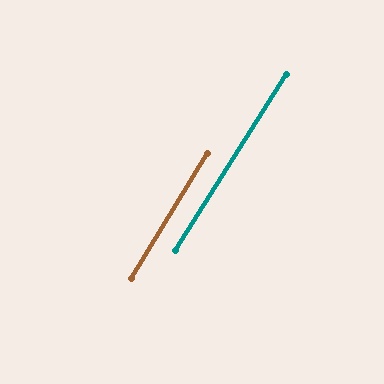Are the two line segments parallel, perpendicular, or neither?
Parallel — their directions differ by only 0.6°.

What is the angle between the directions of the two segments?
Approximately 1 degree.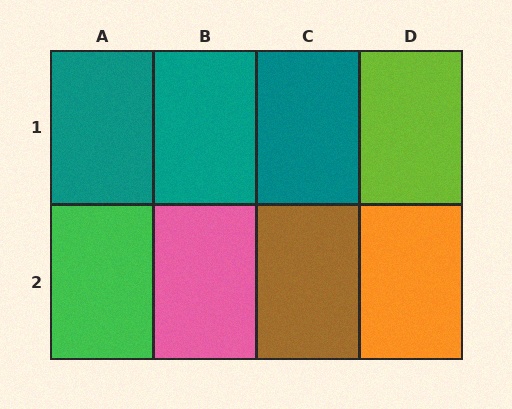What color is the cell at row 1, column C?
Teal.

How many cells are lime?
1 cell is lime.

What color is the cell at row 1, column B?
Teal.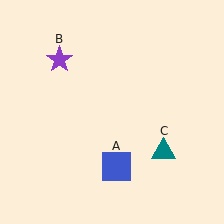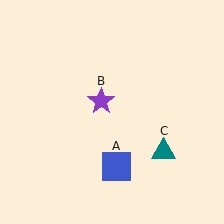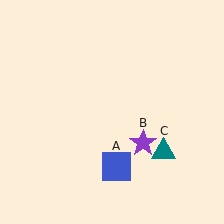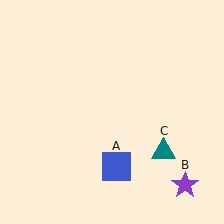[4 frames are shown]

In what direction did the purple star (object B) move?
The purple star (object B) moved down and to the right.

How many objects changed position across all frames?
1 object changed position: purple star (object B).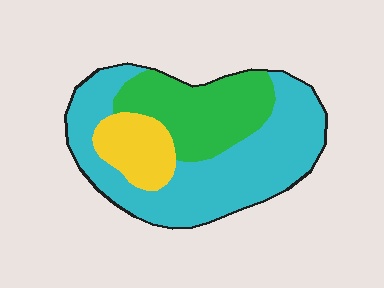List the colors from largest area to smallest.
From largest to smallest: cyan, green, yellow.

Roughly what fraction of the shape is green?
Green takes up between a sixth and a third of the shape.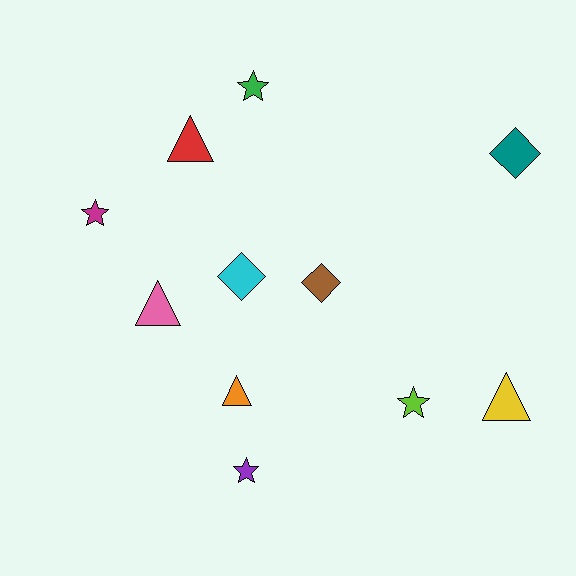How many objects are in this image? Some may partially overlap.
There are 11 objects.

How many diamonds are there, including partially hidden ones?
There are 3 diamonds.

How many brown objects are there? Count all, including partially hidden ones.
There is 1 brown object.